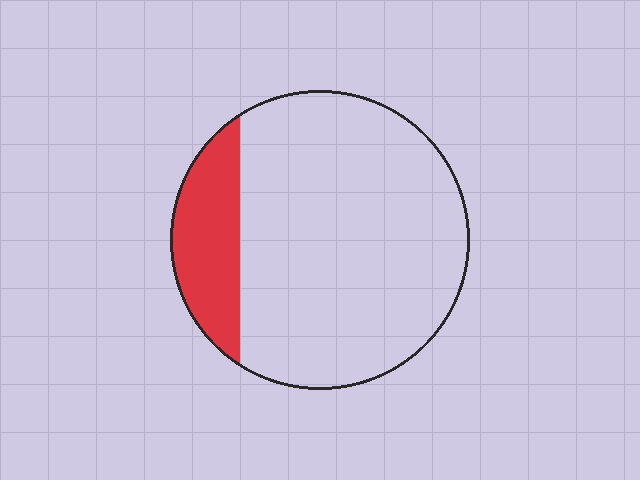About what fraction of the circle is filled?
About one sixth (1/6).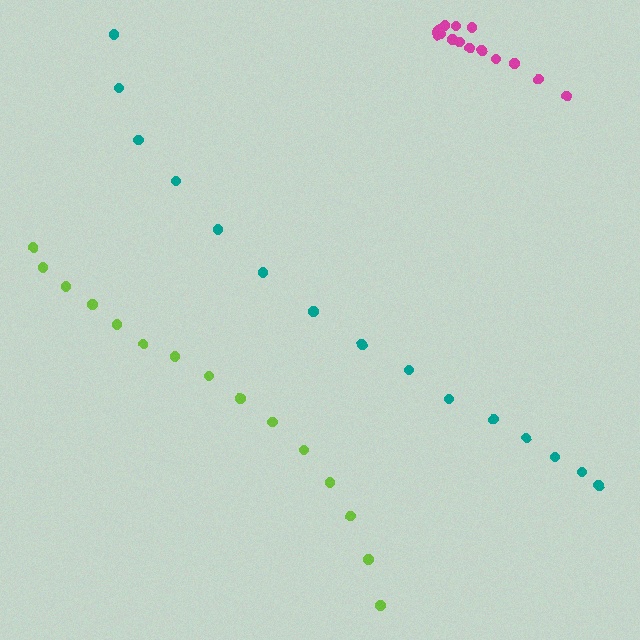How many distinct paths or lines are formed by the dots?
There are 3 distinct paths.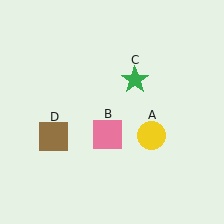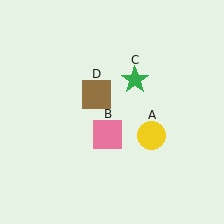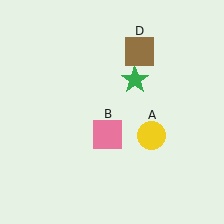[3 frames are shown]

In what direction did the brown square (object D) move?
The brown square (object D) moved up and to the right.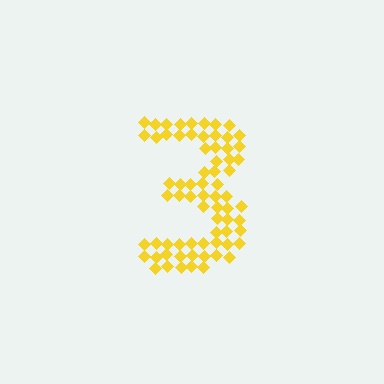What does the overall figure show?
The overall figure shows the digit 3.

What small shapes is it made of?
It is made of small diamonds.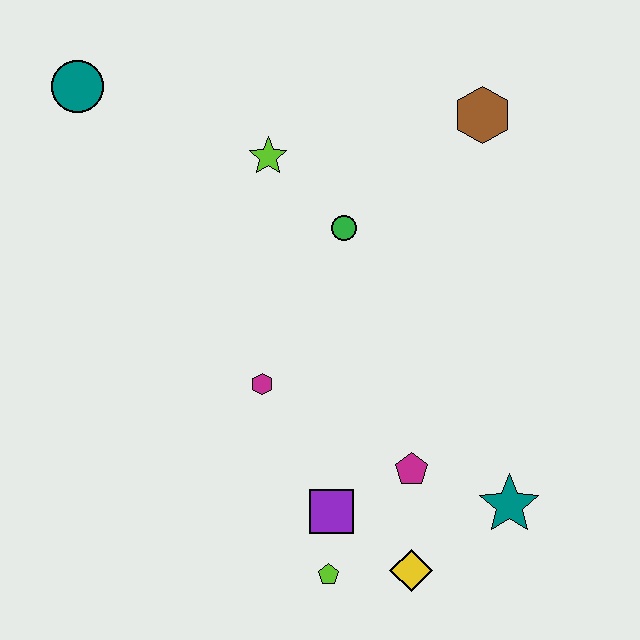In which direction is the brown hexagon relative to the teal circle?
The brown hexagon is to the right of the teal circle.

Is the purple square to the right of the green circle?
No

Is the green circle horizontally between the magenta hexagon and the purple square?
No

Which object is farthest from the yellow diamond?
The teal circle is farthest from the yellow diamond.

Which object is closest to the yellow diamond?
The lime pentagon is closest to the yellow diamond.